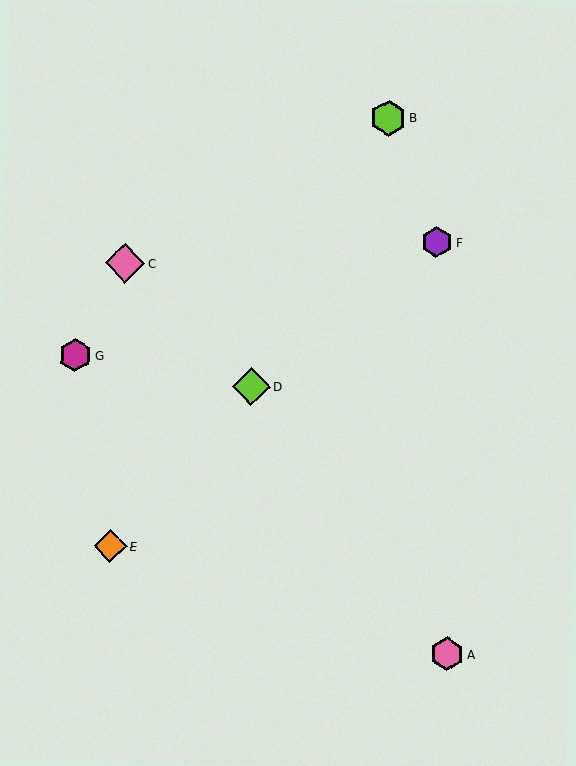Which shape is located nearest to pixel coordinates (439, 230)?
The purple hexagon (labeled F) at (437, 242) is nearest to that location.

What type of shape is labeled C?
Shape C is a pink diamond.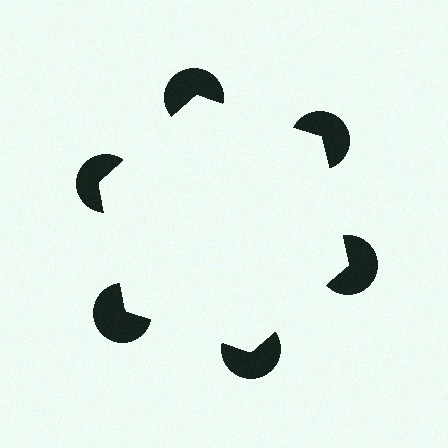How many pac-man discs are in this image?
There are 6 — one at each vertex of the illusory hexagon.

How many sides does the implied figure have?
6 sides.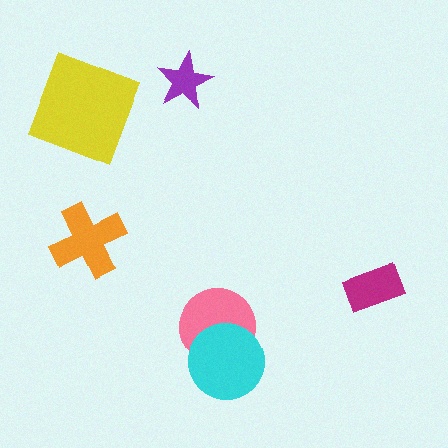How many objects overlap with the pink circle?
1 object overlaps with the pink circle.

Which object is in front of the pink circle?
The cyan circle is in front of the pink circle.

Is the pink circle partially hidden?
Yes, it is partially covered by another shape.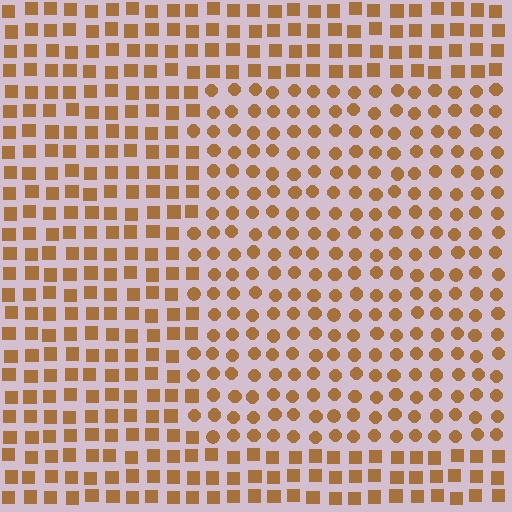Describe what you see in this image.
The image is filled with small brown elements arranged in a uniform grid. A rectangle-shaped region contains circles, while the surrounding area contains squares. The boundary is defined purely by the change in element shape.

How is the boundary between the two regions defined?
The boundary is defined by a change in element shape: circles inside vs. squares outside. All elements share the same color and spacing.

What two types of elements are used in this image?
The image uses circles inside the rectangle region and squares outside it.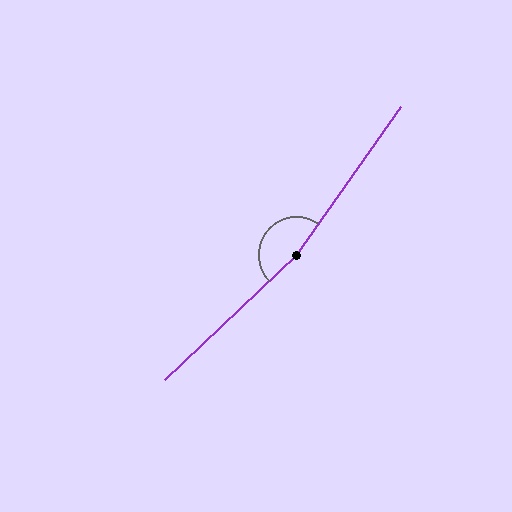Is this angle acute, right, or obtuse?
It is obtuse.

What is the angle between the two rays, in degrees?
Approximately 168 degrees.